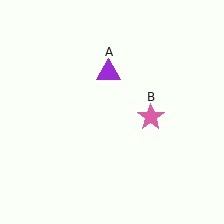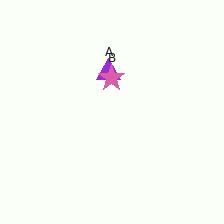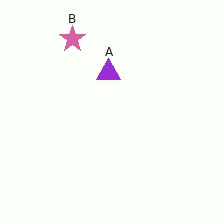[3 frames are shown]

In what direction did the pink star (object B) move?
The pink star (object B) moved up and to the left.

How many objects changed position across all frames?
1 object changed position: pink star (object B).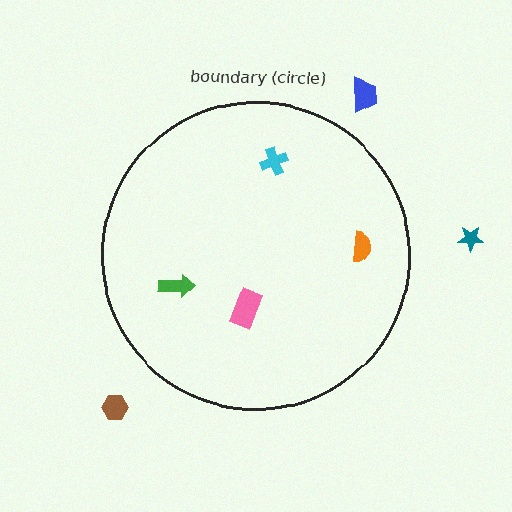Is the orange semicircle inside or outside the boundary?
Inside.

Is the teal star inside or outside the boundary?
Outside.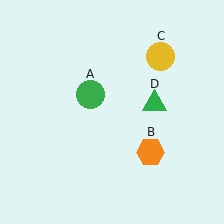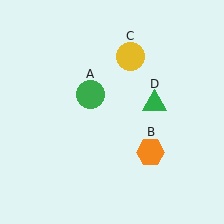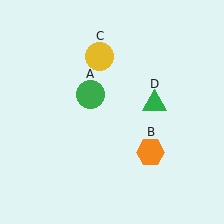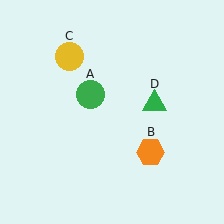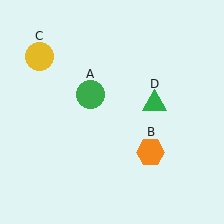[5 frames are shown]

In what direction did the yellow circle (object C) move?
The yellow circle (object C) moved left.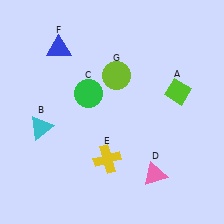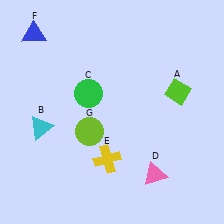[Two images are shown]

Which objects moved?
The objects that moved are: the blue triangle (F), the lime circle (G).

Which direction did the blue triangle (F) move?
The blue triangle (F) moved left.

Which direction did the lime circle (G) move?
The lime circle (G) moved down.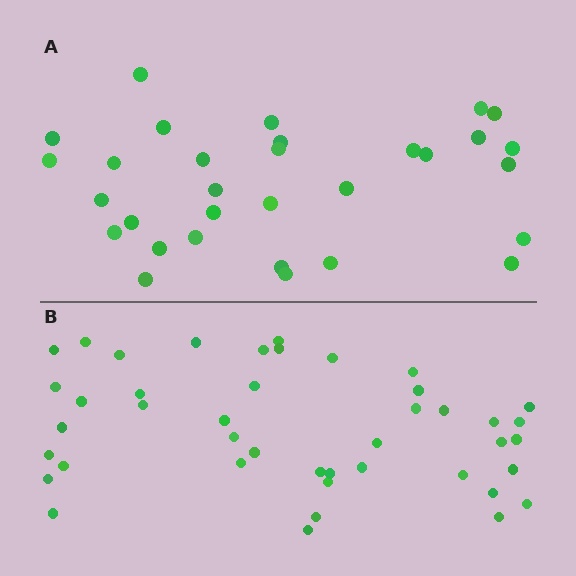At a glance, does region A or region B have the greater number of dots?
Region B (the bottom region) has more dots.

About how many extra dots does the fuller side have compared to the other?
Region B has roughly 12 or so more dots than region A.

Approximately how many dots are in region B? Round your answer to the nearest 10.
About 40 dots. (The exact count is 43, which rounds to 40.)